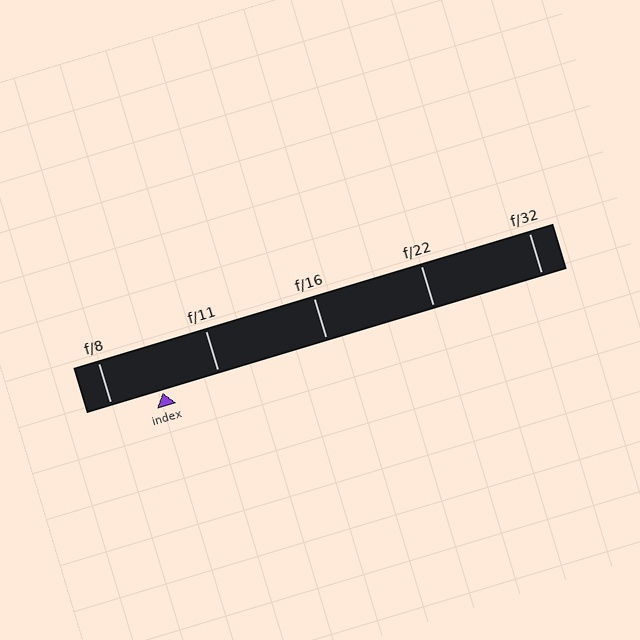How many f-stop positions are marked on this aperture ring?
There are 5 f-stop positions marked.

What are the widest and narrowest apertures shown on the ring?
The widest aperture shown is f/8 and the narrowest is f/32.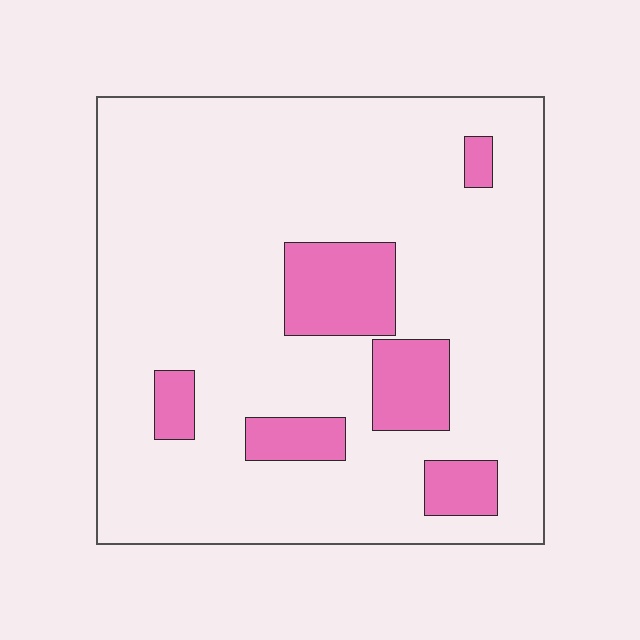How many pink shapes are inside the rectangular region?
6.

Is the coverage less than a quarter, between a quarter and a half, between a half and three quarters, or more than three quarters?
Less than a quarter.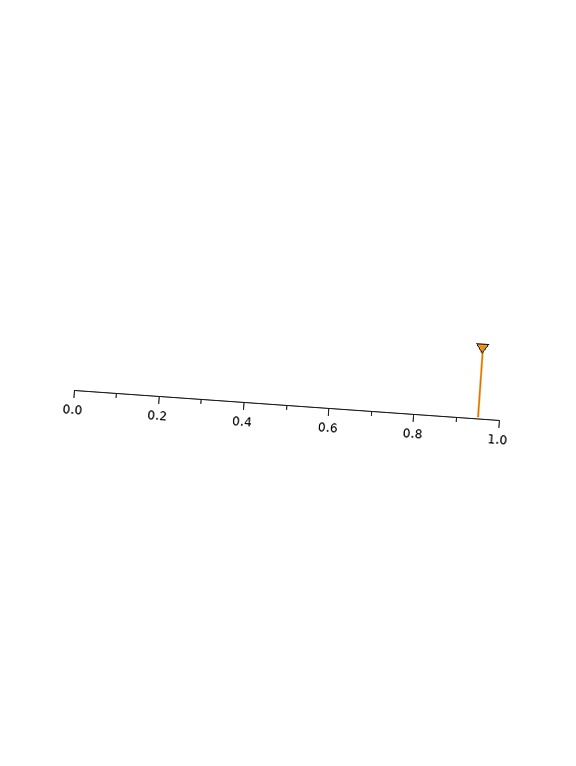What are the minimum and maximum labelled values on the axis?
The axis runs from 0.0 to 1.0.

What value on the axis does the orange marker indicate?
The marker indicates approximately 0.95.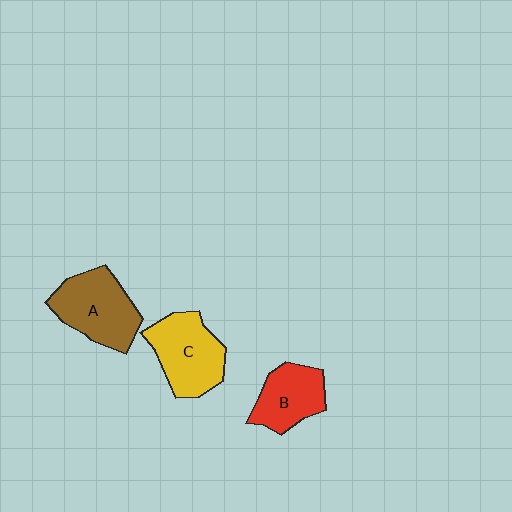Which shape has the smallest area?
Shape B (red).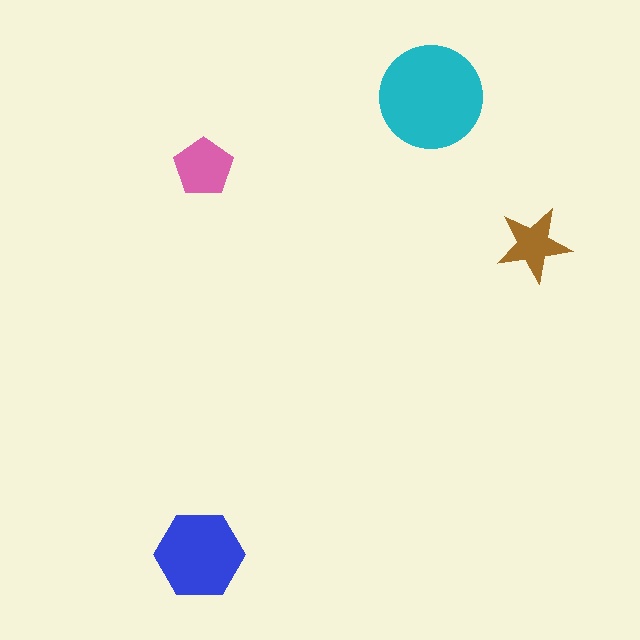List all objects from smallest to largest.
The brown star, the pink pentagon, the blue hexagon, the cyan circle.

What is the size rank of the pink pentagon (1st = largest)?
3rd.